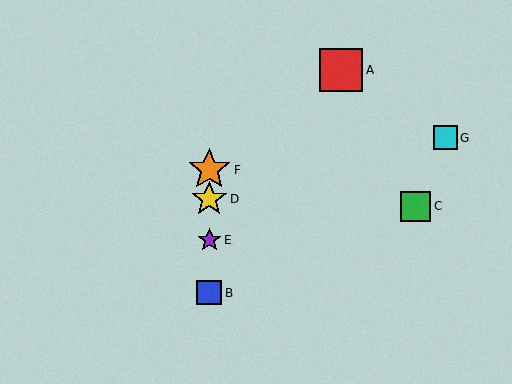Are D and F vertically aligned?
Yes, both are at x≈209.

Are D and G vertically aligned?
No, D is at x≈209 and G is at x≈445.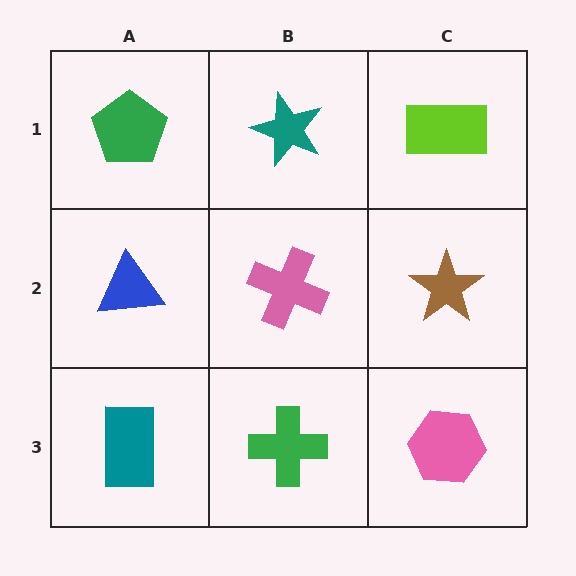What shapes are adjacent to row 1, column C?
A brown star (row 2, column C), a teal star (row 1, column B).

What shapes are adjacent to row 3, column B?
A pink cross (row 2, column B), a teal rectangle (row 3, column A), a pink hexagon (row 3, column C).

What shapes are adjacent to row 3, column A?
A blue triangle (row 2, column A), a green cross (row 3, column B).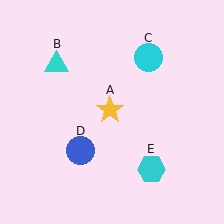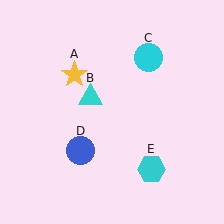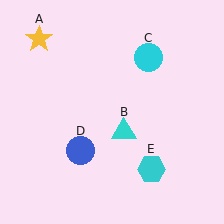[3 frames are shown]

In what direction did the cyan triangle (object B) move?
The cyan triangle (object B) moved down and to the right.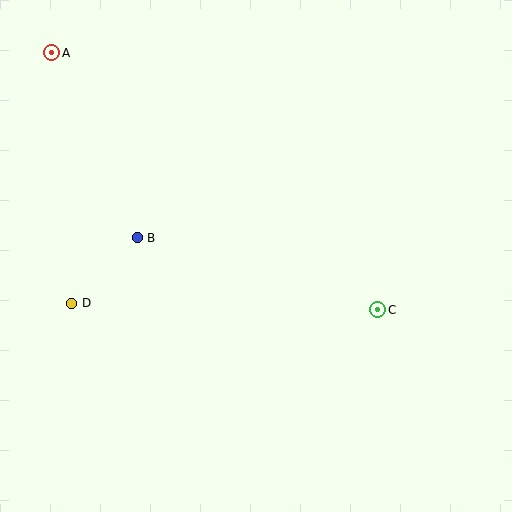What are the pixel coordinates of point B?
Point B is at (137, 238).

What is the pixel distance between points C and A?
The distance between C and A is 415 pixels.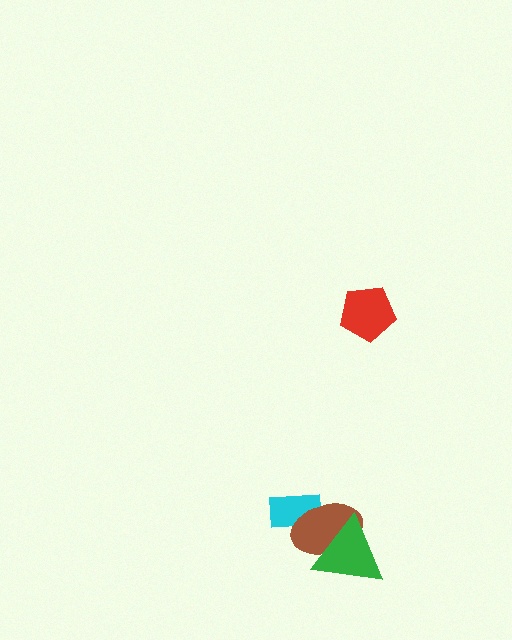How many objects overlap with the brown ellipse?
2 objects overlap with the brown ellipse.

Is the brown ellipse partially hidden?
Yes, it is partially covered by another shape.